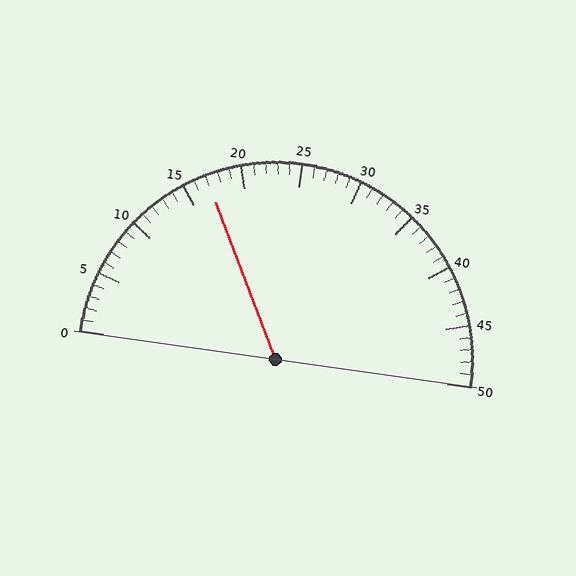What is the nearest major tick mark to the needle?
The nearest major tick mark is 15.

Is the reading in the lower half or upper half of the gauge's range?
The reading is in the lower half of the range (0 to 50).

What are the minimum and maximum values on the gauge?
The gauge ranges from 0 to 50.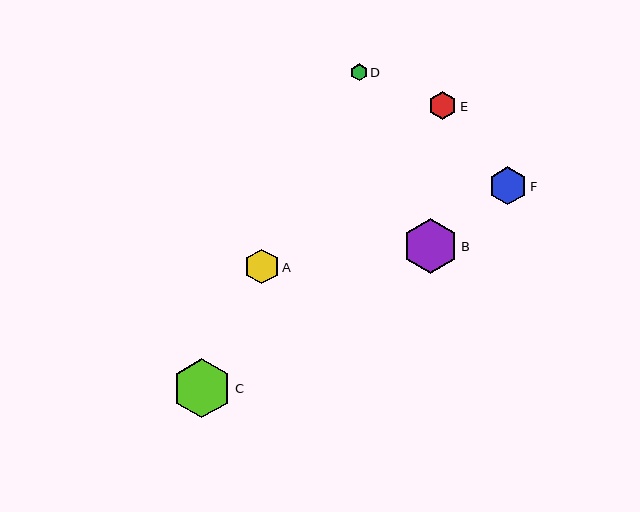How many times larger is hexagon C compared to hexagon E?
Hexagon C is approximately 2.1 times the size of hexagon E.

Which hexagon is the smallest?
Hexagon D is the smallest with a size of approximately 17 pixels.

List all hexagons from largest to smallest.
From largest to smallest: C, B, F, A, E, D.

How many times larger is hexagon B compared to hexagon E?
Hexagon B is approximately 2.0 times the size of hexagon E.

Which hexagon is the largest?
Hexagon C is the largest with a size of approximately 59 pixels.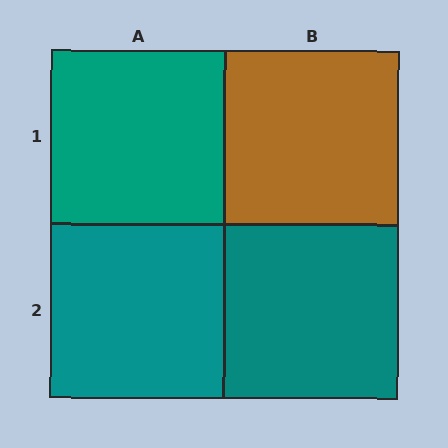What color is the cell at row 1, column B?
Brown.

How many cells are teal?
3 cells are teal.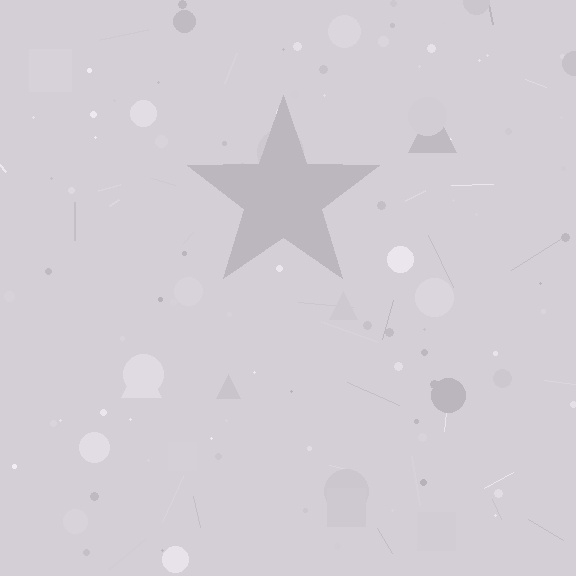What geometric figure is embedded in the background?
A star is embedded in the background.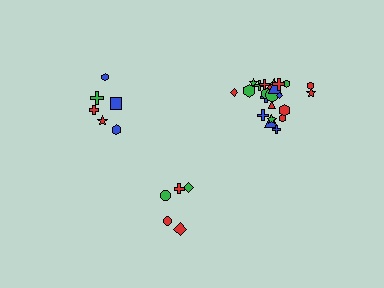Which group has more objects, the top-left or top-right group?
The top-right group.